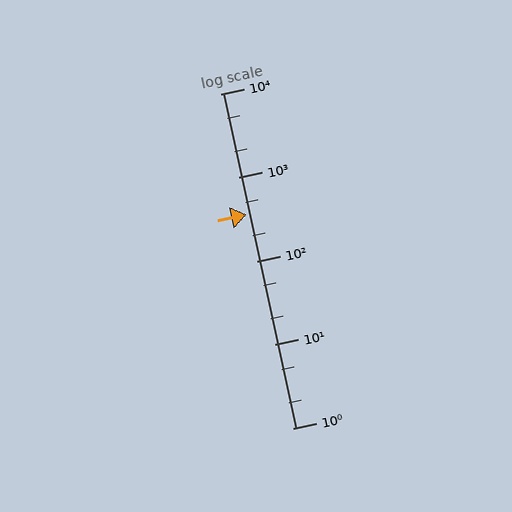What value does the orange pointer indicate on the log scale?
The pointer indicates approximately 360.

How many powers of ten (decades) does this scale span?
The scale spans 4 decades, from 1 to 10000.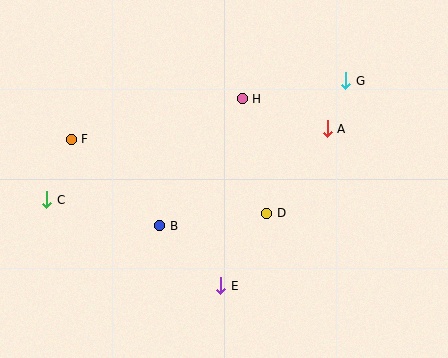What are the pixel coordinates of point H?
Point H is at (242, 99).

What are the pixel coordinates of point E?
Point E is at (221, 286).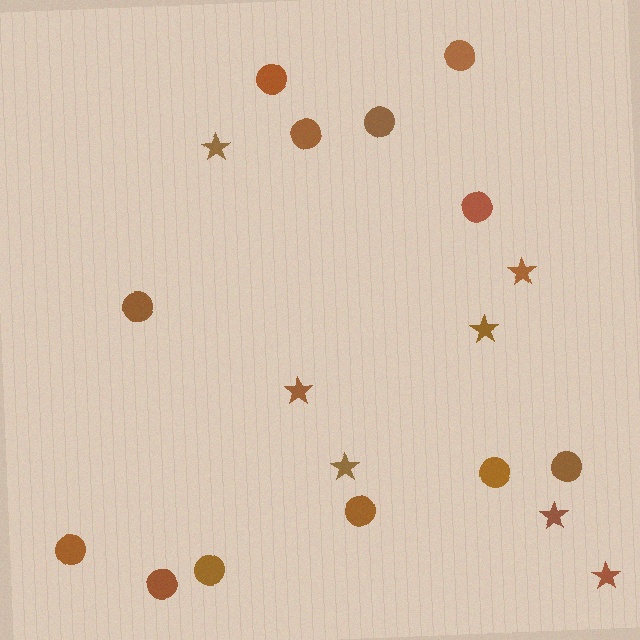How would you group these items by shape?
There are 2 groups: one group of circles (12) and one group of stars (7).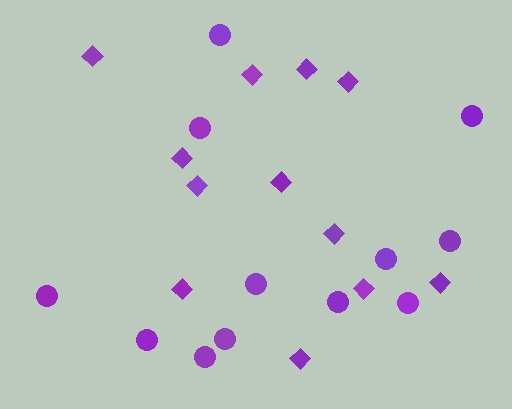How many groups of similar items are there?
There are 2 groups: one group of circles (12) and one group of diamonds (12).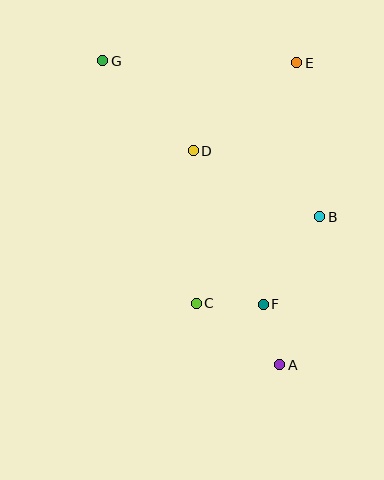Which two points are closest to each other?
Points A and F are closest to each other.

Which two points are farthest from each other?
Points A and G are farthest from each other.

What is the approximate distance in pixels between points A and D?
The distance between A and D is approximately 231 pixels.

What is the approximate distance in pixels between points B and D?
The distance between B and D is approximately 143 pixels.